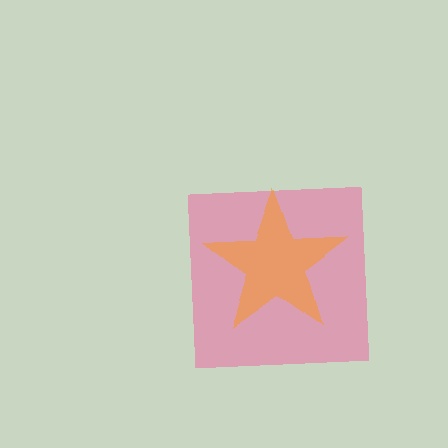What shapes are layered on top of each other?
The layered shapes are: a pink square, an orange star.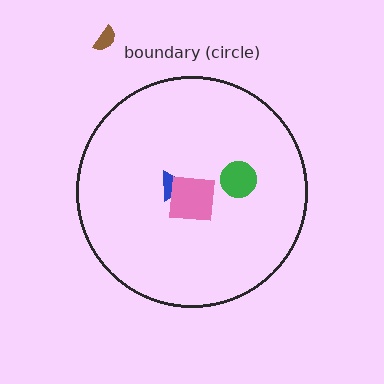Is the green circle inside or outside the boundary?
Inside.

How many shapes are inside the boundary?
3 inside, 1 outside.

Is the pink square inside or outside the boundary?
Inside.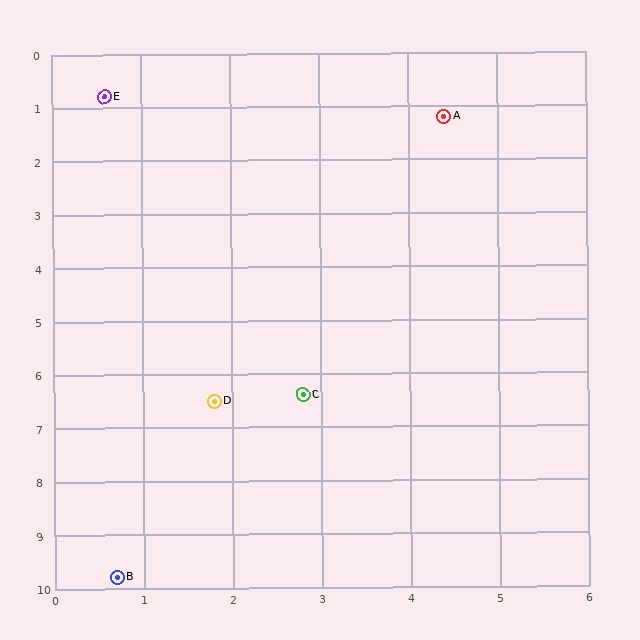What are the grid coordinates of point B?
Point B is at approximately (0.7, 9.8).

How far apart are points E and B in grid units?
Points E and B are about 9.0 grid units apart.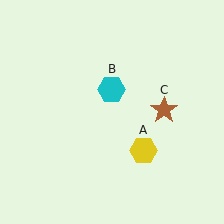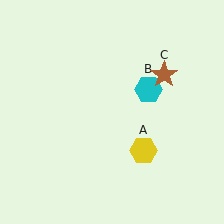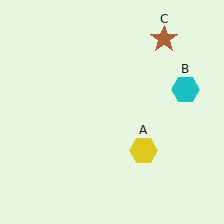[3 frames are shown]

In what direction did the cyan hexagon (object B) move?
The cyan hexagon (object B) moved right.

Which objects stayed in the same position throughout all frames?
Yellow hexagon (object A) remained stationary.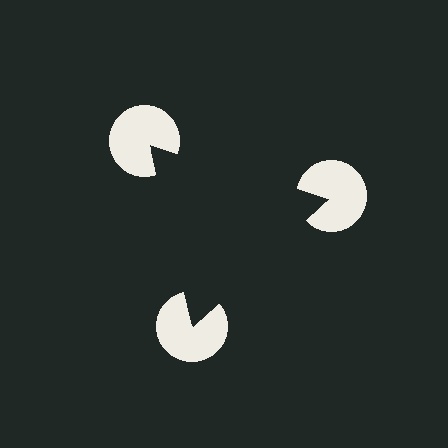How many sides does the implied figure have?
3 sides.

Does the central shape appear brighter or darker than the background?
It typically appears slightly darker than the background, even though no actual brightness change is drawn.